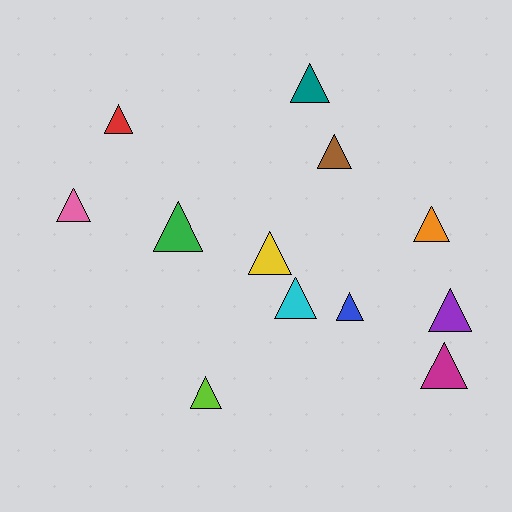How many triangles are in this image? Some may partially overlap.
There are 12 triangles.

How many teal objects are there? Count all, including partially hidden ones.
There is 1 teal object.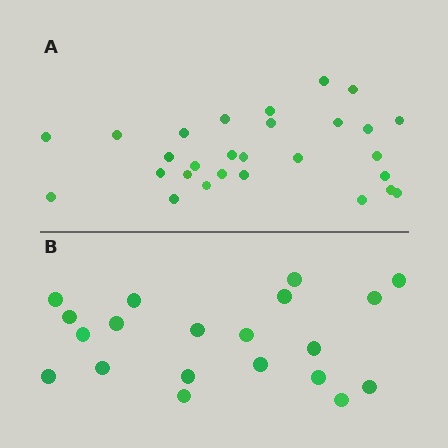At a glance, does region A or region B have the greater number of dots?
Region A (the top region) has more dots.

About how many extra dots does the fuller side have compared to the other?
Region A has roughly 8 or so more dots than region B.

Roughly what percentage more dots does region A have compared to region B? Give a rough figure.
About 40% more.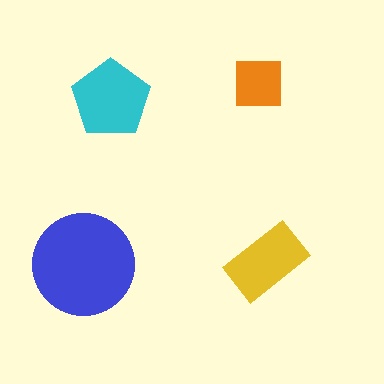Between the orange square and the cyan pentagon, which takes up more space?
The cyan pentagon.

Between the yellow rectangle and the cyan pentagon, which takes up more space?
The cyan pentagon.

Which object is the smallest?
The orange square.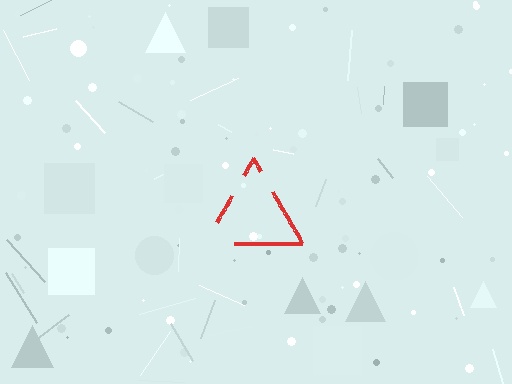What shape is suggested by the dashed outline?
The dashed outline suggests a triangle.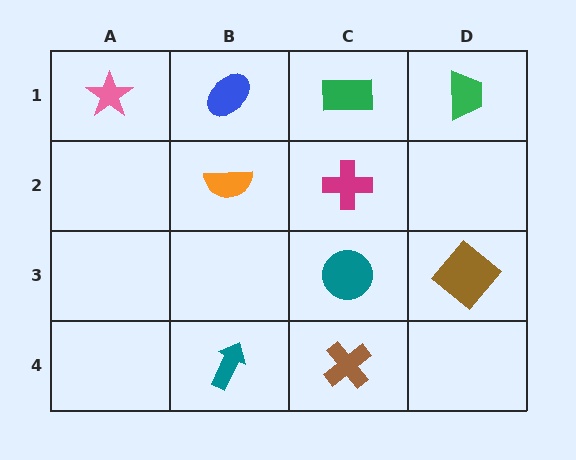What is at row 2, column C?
A magenta cross.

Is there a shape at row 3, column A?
No, that cell is empty.